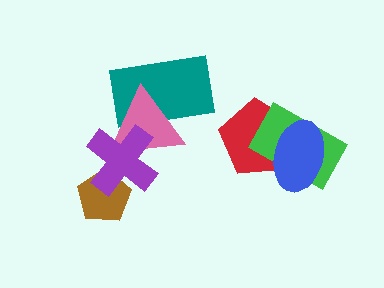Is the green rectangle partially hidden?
Yes, it is partially covered by another shape.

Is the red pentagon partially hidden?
Yes, it is partially covered by another shape.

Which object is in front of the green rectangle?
The blue ellipse is in front of the green rectangle.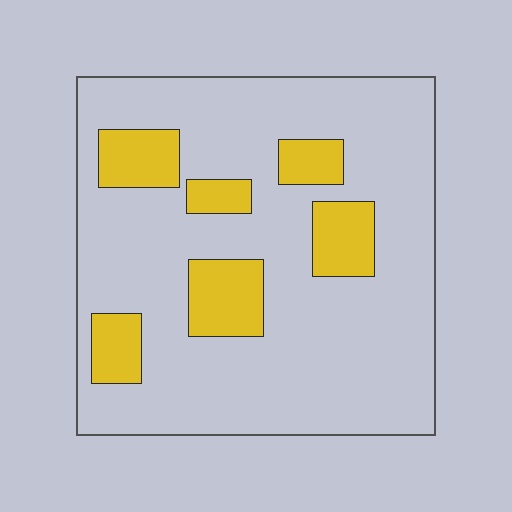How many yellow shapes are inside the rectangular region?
6.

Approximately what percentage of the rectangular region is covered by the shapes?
Approximately 20%.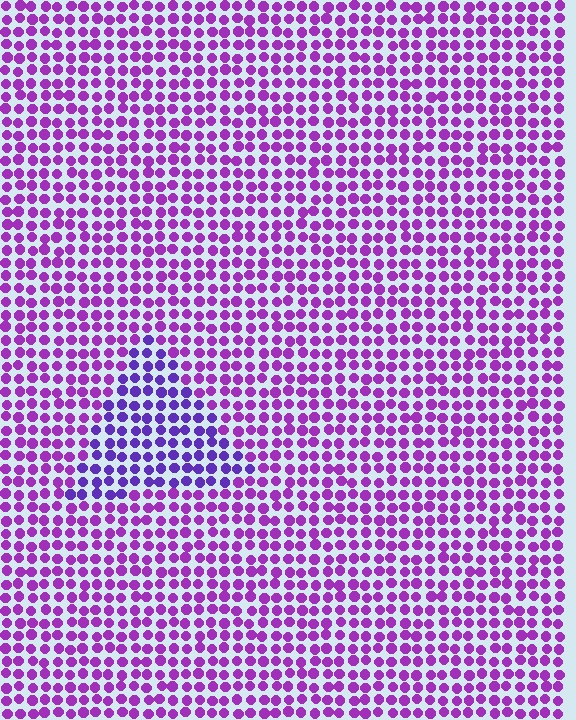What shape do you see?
I see a triangle.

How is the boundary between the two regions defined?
The boundary is defined purely by a slight shift in hue (about 29 degrees). Spacing, size, and orientation are identical on both sides.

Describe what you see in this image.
The image is filled with small purple elements in a uniform arrangement. A triangle-shaped region is visible where the elements are tinted to a slightly different hue, forming a subtle color boundary.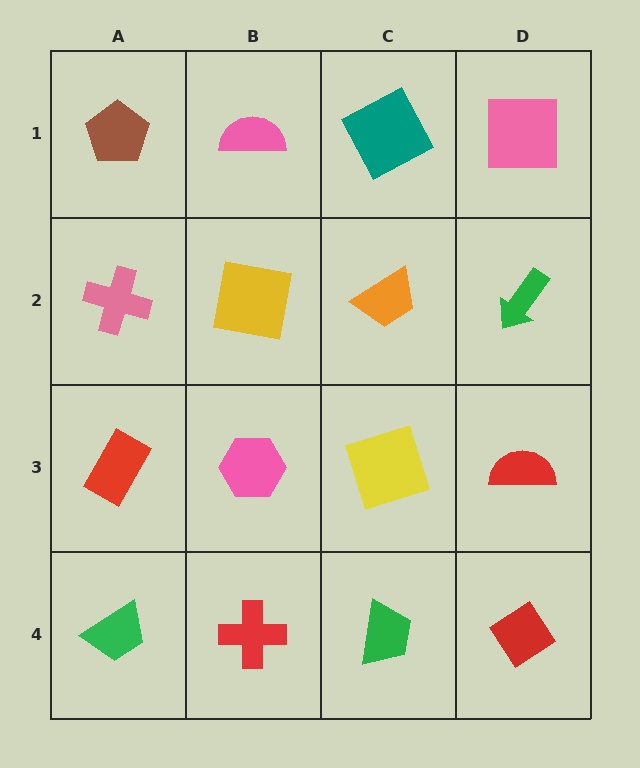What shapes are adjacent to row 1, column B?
A yellow square (row 2, column B), a brown pentagon (row 1, column A), a teal square (row 1, column C).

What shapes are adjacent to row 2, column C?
A teal square (row 1, column C), a yellow square (row 3, column C), a yellow square (row 2, column B), a green arrow (row 2, column D).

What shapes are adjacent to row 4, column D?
A red semicircle (row 3, column D), a green trapezoid (row 4, column C).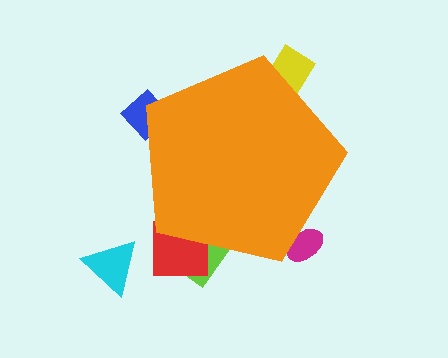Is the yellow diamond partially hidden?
Yes, the yellow diamond is partially hidden behind the orange pentagon.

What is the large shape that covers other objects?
An orange pentagon.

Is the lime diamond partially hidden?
Yes, the lime diamond is partially hidden behind the orange pentagon.